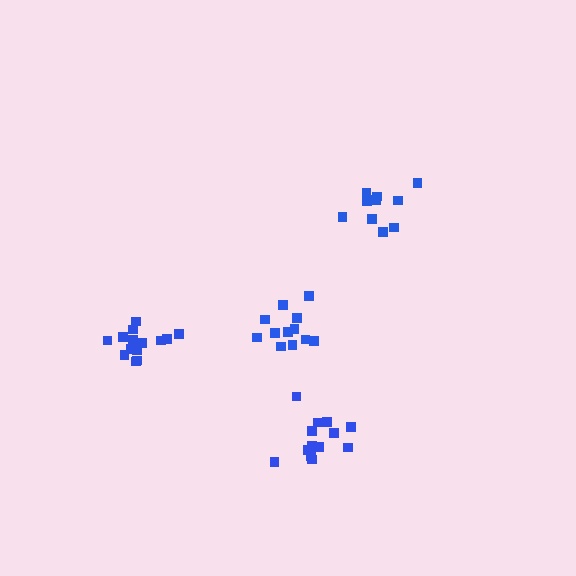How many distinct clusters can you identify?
There are 4 distinct clusters.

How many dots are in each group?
Group 1: 14 dots, Group 2: 12 dots, Group 3: 13 dots, Group 4: 10 dots (49 total).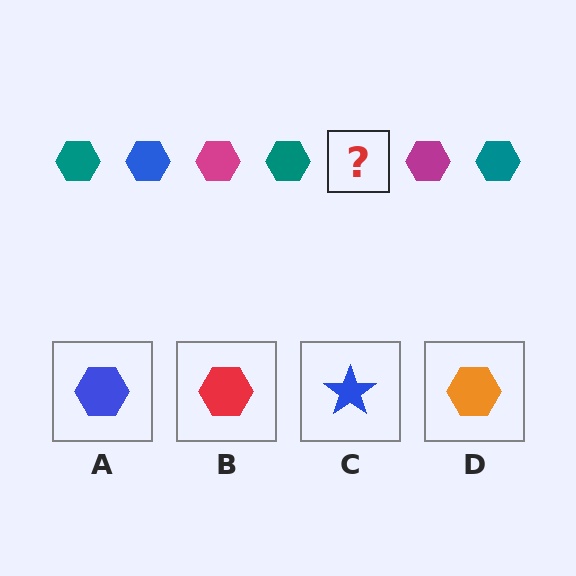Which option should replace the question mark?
Option A.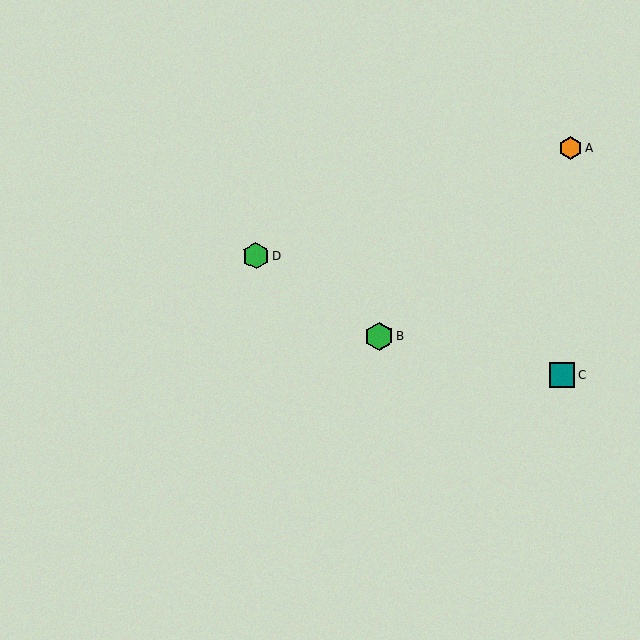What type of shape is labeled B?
Shape B is a green hexagon.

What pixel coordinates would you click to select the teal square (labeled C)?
Click at (563, 375) to select the teal square C.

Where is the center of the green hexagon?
The center of the green hexagon is at (256, 256).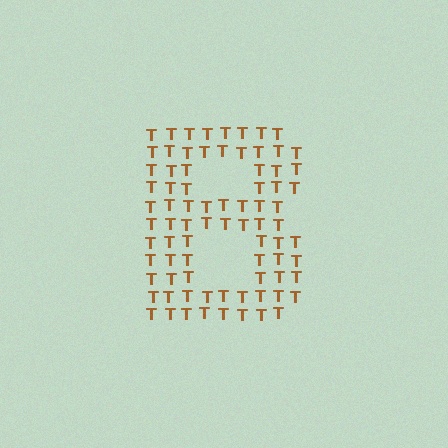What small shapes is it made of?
It is made of small letter T's.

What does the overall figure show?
The overall figure shows the letter B.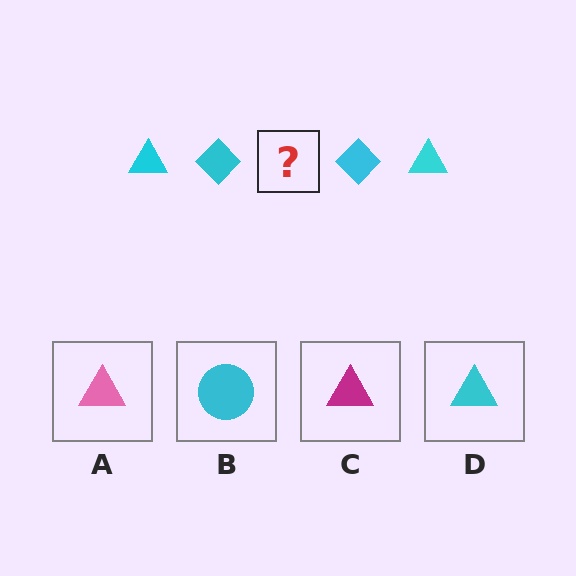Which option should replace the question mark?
Option D.